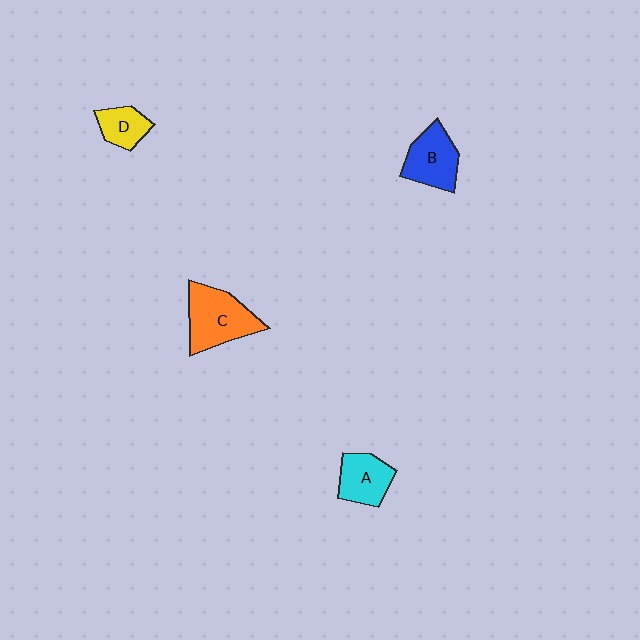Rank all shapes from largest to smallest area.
From largest to smallest: C (orange), B (blue), A (cyan), D (yellow).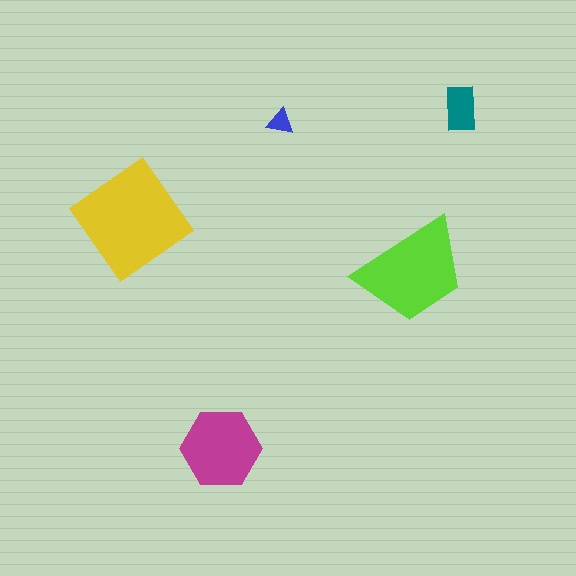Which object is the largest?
The yellow diamond.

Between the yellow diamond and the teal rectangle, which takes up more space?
The yellow diamond.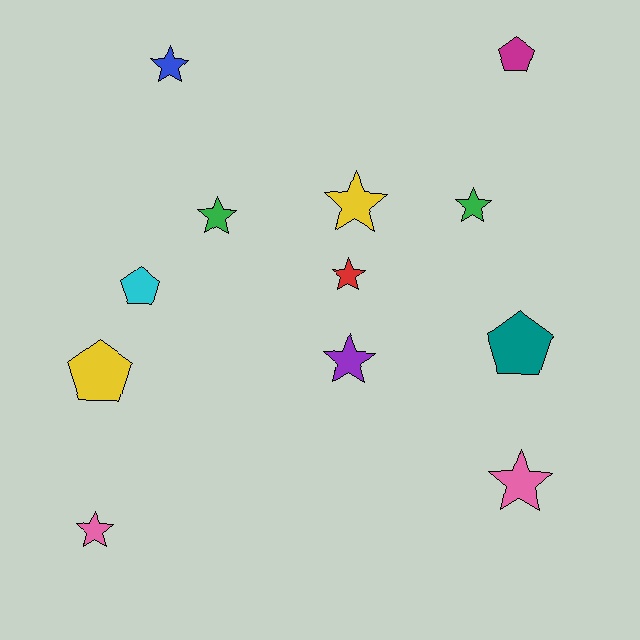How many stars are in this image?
There are 8 stars.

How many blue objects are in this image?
There is 1 blue object.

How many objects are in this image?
There are 12 objects.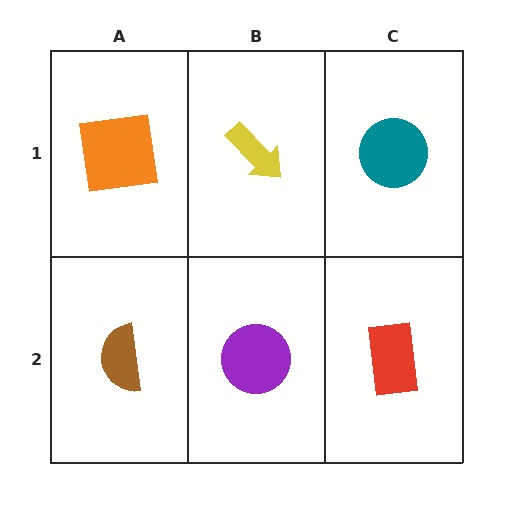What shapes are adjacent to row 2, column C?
A teal circle (row 1, column C), a purple circle (row 2, column B).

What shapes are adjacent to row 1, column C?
A red rectangle (row 2, column C), a yellow arrow (row 1, column B).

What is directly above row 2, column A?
An orange square.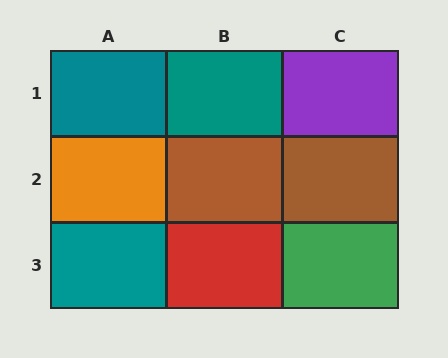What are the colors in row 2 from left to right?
Orange, brown, brown.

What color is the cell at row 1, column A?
Teal.